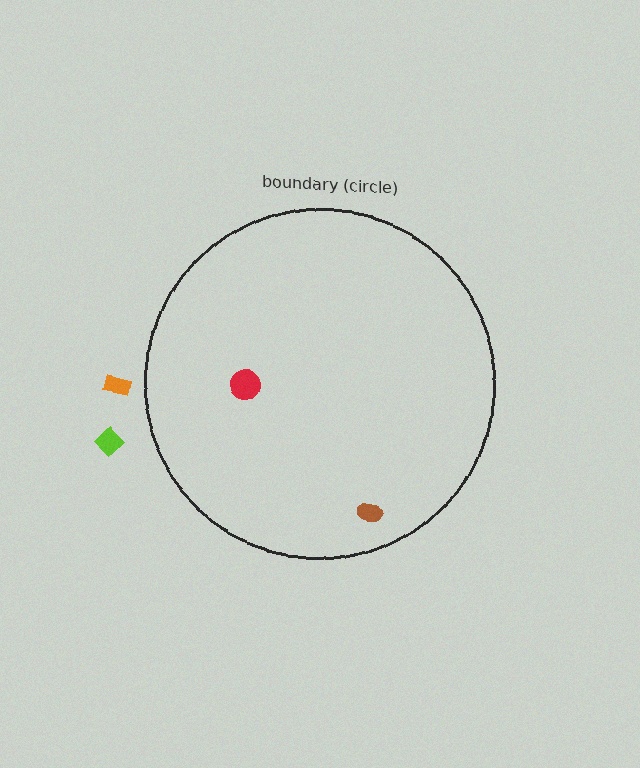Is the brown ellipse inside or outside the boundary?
Inside.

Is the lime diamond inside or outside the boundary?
Outside.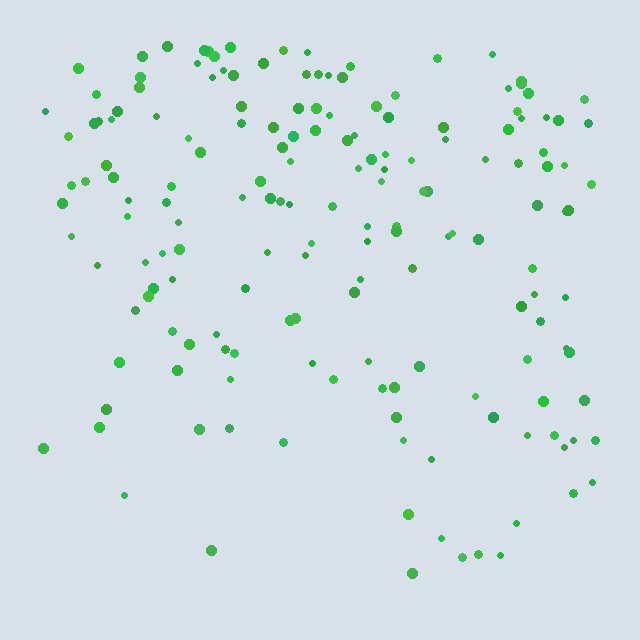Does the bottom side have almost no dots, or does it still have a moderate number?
Still a moderate number, just noticeably fewer than the top.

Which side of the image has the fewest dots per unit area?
The bottom.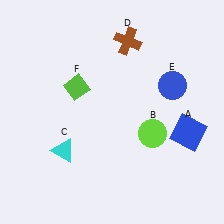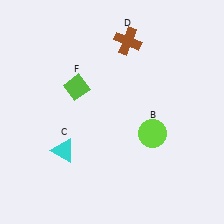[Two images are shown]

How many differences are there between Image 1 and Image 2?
There are 2 differences between the two images.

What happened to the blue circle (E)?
The blue circle (E) was removed in Image 2. It was in the top-right area of Image 1.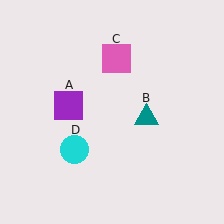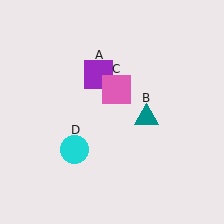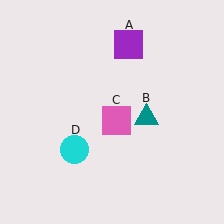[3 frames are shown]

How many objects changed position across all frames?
2 objects changed position: purple square (object A), pink square (object C).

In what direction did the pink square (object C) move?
The pink square (object C) moved down.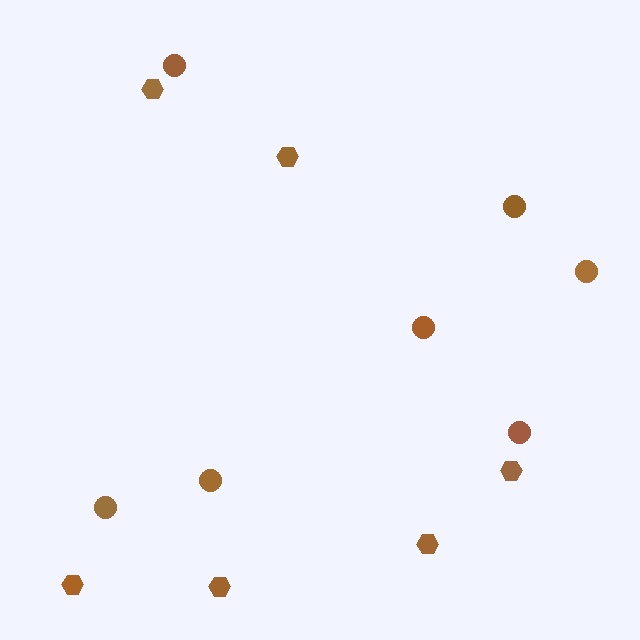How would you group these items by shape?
There are 2 groups: one group of circles (7) and one group of hexagons (6).